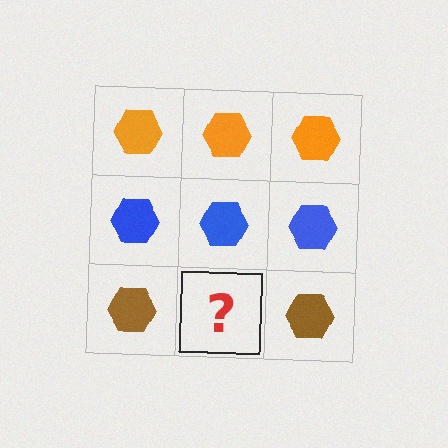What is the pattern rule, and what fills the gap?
The rule is that each row has a consistent color. The gap should be filled with a brown hexagon.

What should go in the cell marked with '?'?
The missing cell should contain a brown hexagon.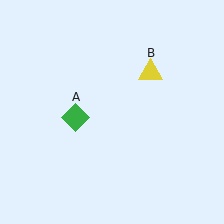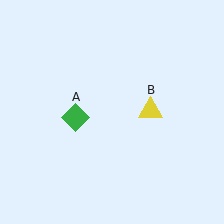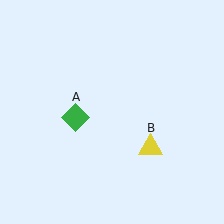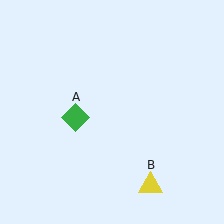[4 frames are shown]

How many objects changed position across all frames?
1 object changed position: yellow triangle (object B).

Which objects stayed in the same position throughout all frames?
Green diamond (object A) remained stationary.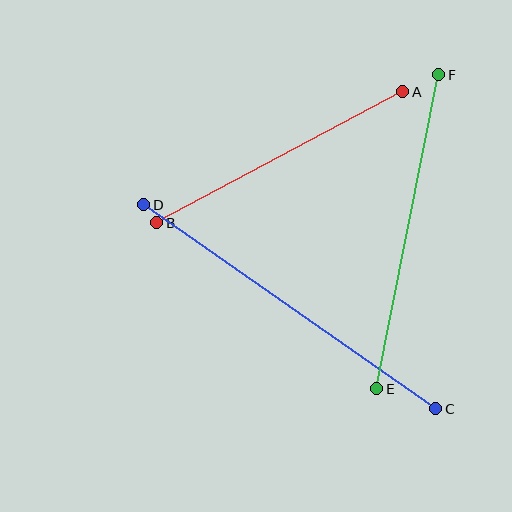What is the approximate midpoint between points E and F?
The midpoint is at approximately (408, 232) pixels.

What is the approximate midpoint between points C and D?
The midpoint is at approximately (290, 307) pixels.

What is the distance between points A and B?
The distance is approximately 279 pixels.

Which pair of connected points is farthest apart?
Points C and D are farthest apart.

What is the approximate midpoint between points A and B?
The midpoint is at approximately (280, 157) pixels.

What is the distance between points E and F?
The distance is approximately 320 pixels.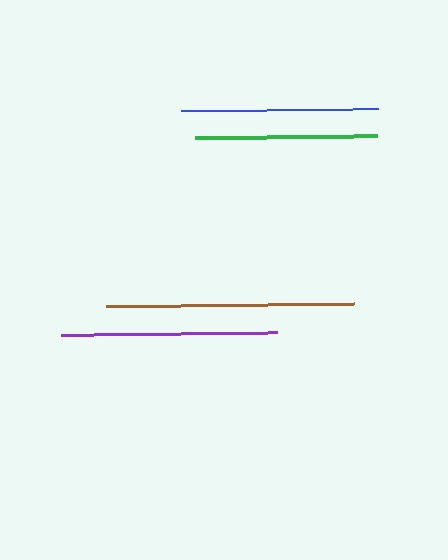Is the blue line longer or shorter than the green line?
The blue line is longer than the green line.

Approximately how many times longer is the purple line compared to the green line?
The purple line is approximately 1.2 times the length of the green line.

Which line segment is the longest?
The brown line is the longest at approximately 248 pixels.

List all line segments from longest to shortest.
From longest to shortest: brown, purple, blue, green.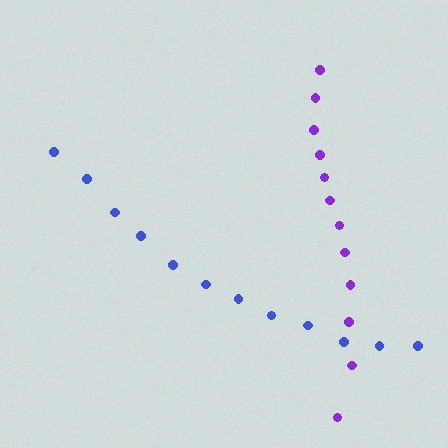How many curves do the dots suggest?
There are 2 distinct paths.